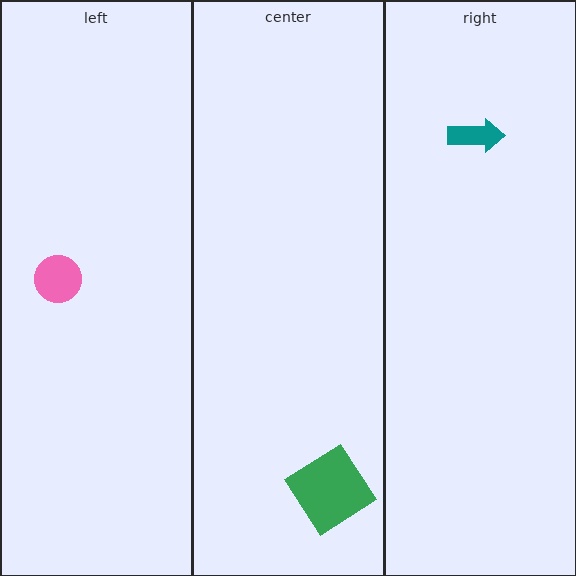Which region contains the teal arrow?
The right region.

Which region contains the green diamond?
The center region.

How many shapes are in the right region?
1.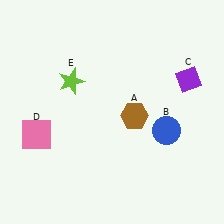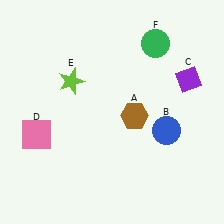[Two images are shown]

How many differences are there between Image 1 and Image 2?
There is 1 difference between the two images.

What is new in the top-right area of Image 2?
A green circle (F) was added in the top-right area of Image 2.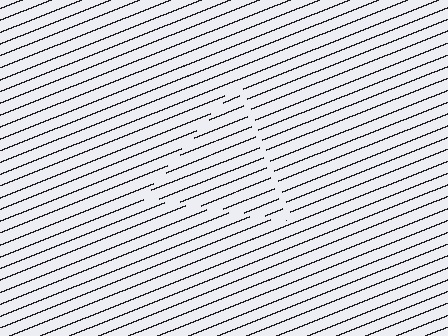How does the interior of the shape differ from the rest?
The interior of the shape contains the same grating, shifted by half a period — the contour is defined by the phase discontinuity where line-ends from the inner and outer gratings abut.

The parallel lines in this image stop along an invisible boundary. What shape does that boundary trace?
An illusory triangle. The interior of the shape contains the same grating, shifted by half a period — the contour is defined by the phase discontinuity where line-ends from the inner and outer gratings abut.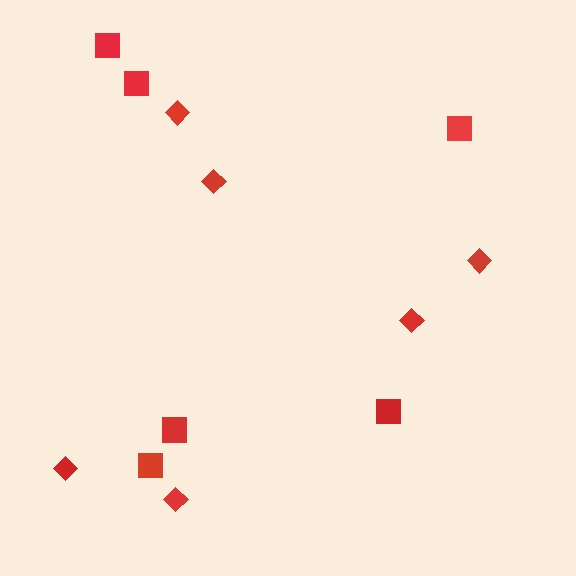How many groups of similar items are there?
There are 2 groups: one group of diamonds (6) and one group of squares (6).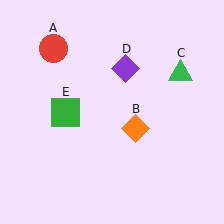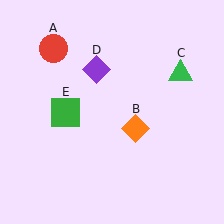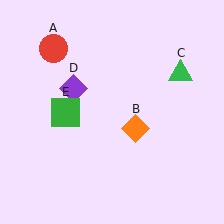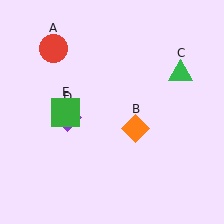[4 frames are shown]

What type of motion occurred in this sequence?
The purple diamond (object D) rotated counterclockwise around the center of the scene.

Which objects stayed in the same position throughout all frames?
Red circle (object A) and orange diamond (object B) and green triangle (object C) and green square (object E) remained stationary.